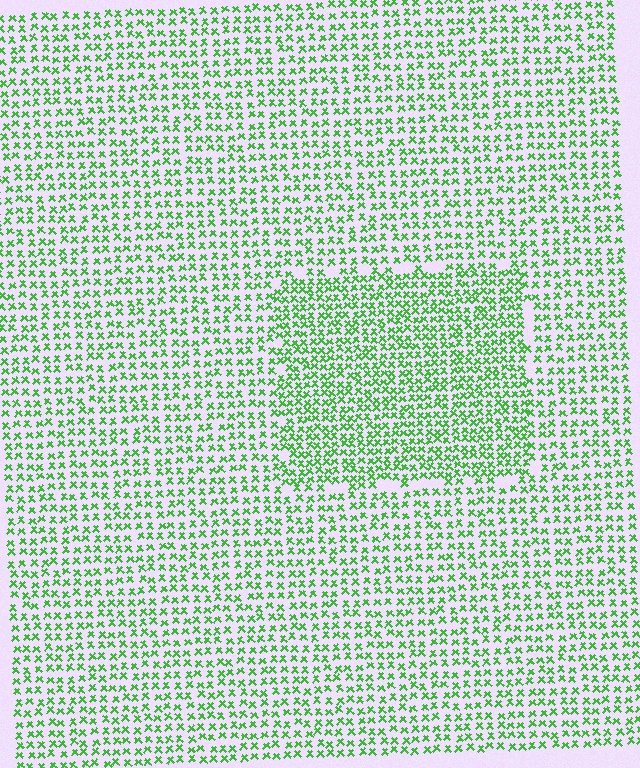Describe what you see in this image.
The image contains small green elements arranged at two different densities. A rectangle-shaped region is visible where the elements are more densely packed than the surrounding area.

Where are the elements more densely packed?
The elements are more densely packed inside the rectangle boundary.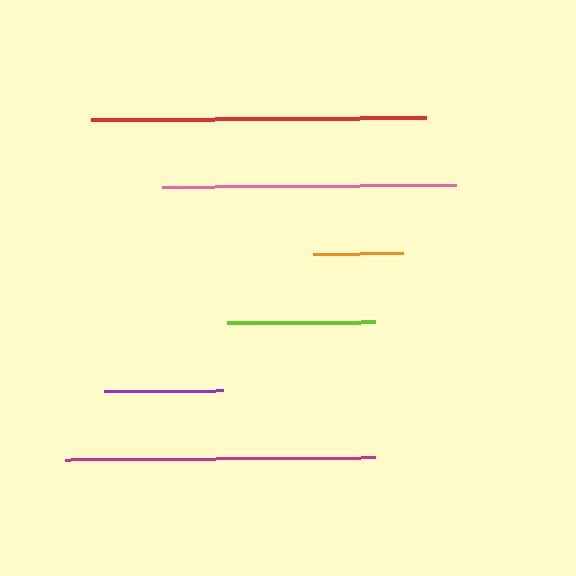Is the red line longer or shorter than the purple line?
The red line is longer than the purple line.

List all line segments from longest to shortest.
From longest to shortest: red, magenta, pink, lime, purple, orange.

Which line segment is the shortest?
The orange line is the shortest at approximately 89 pixels.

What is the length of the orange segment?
The orange segment is approximately 89 pixels long.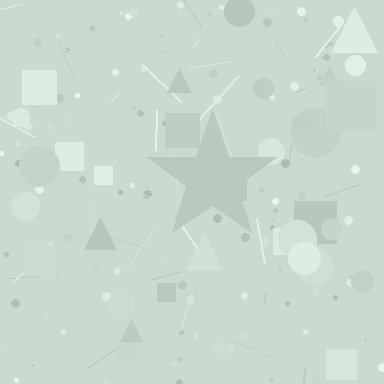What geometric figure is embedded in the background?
A star is embedded in the background.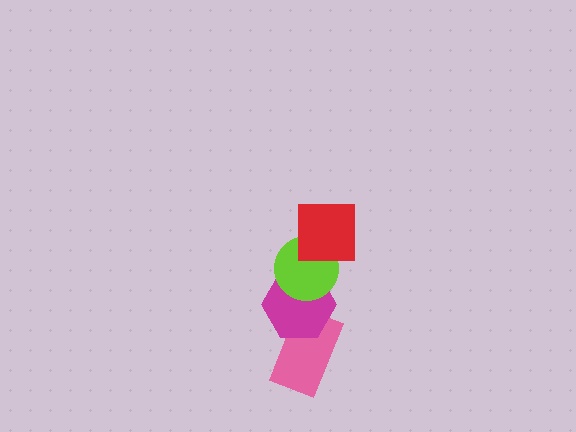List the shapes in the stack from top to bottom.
From top to bottom: the red square, the lime circle, the magenta hexagon, the pink rectangle.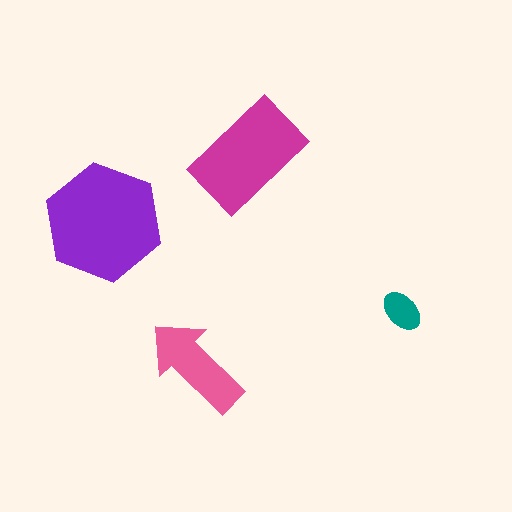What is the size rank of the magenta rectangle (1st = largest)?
2nd.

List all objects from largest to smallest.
The purple hexagon, the magenta rectangle, the pink arrow, the teal ellipse.